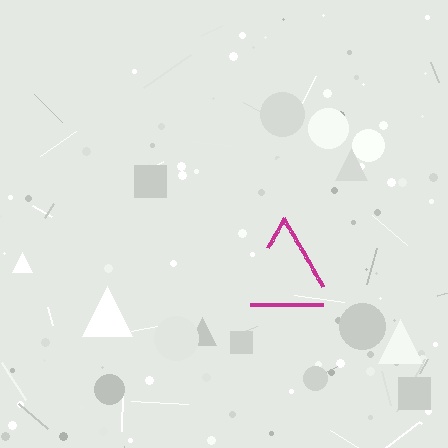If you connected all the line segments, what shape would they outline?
They would outline a triangle.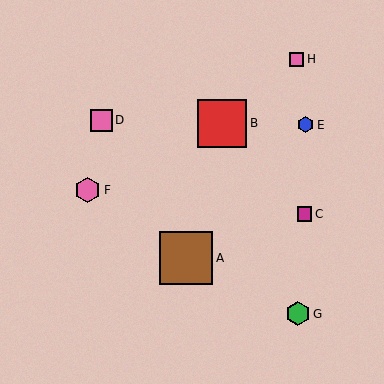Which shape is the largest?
The brown square (labeled A) is the largest.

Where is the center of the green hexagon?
The center of the green hexagon is at (298, 314).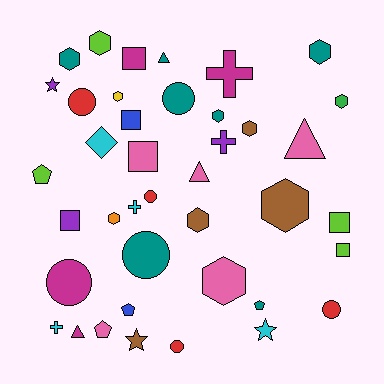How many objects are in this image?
There are 40 objects.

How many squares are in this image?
There are 6 squares.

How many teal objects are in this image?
There are 7 teal objects.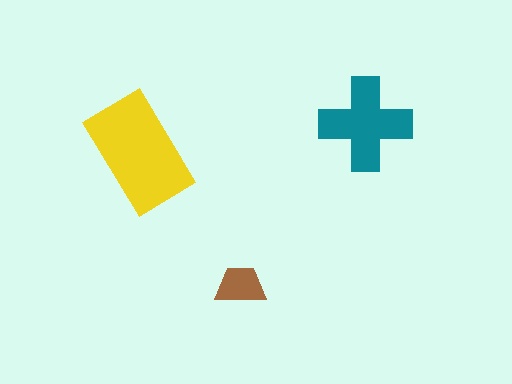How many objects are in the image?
There are 3 objects in the image.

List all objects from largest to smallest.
The yellow rectangle, the teal cross, the brown trapezoid.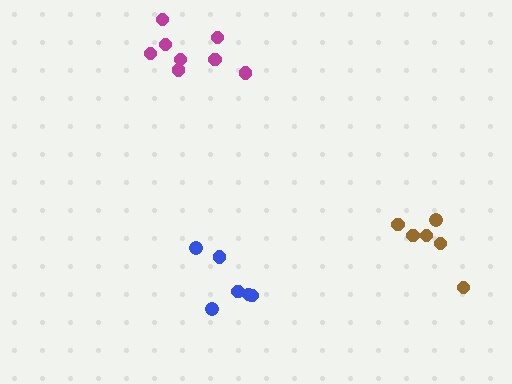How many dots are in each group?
Group 1: 6 dots, Group 2: 8 dots, Group 3: 6 dots (20 total).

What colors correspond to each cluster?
The clusters are colored: blue, magenta, brown.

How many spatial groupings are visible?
There are 3 spatial groupings.